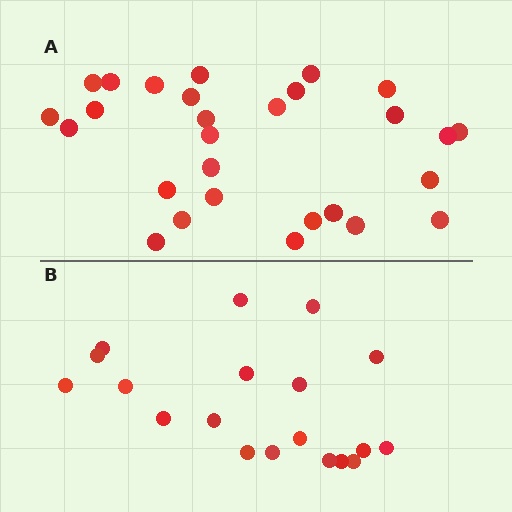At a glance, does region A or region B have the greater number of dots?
Region A (the top region) has more dots.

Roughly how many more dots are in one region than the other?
Region A has roughly 8 or so more dots than region B.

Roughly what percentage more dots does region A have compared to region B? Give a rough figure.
About 45% more.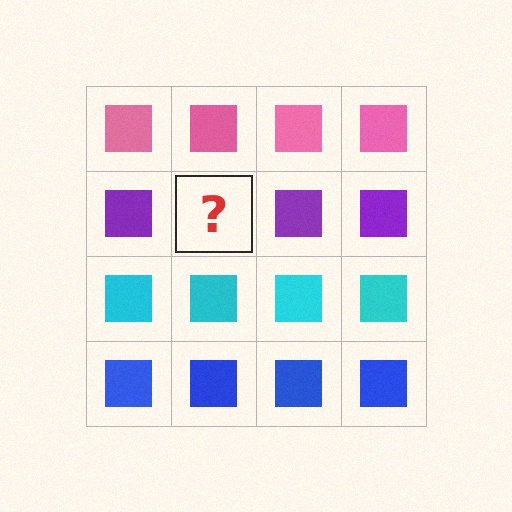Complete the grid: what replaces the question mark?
The question mark should be replaced with a purple square.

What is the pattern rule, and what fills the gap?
The rule is that each row has a consistent color. The gap should be filled with a purple square.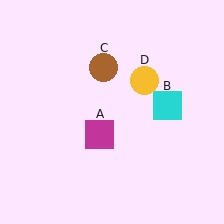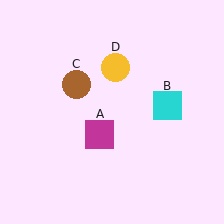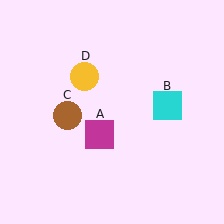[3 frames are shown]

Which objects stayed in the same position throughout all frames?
Magenta square (object A) and cyan square (object B) remained stationary.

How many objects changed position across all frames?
2 objects changed position: brown circle (object C), yellow circle (object D).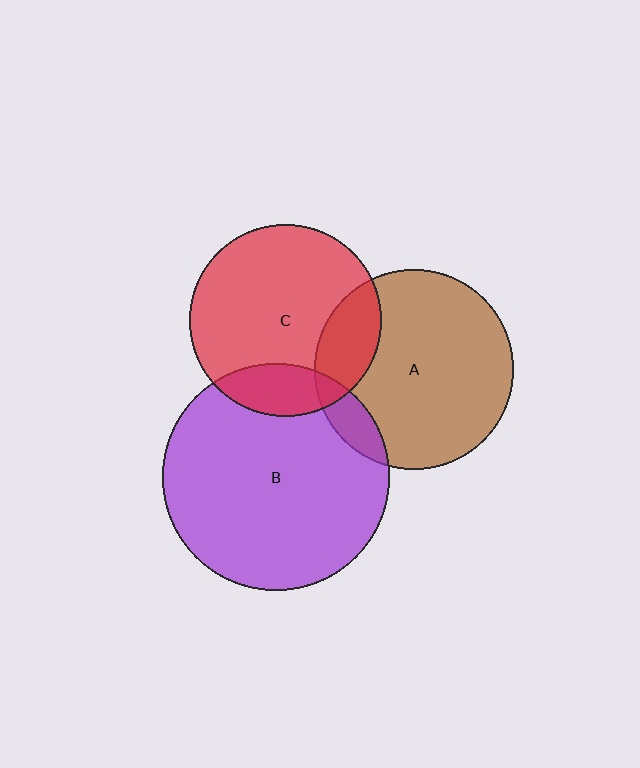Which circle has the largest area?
Circle B (purple).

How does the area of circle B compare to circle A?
Approximately 1.3 times.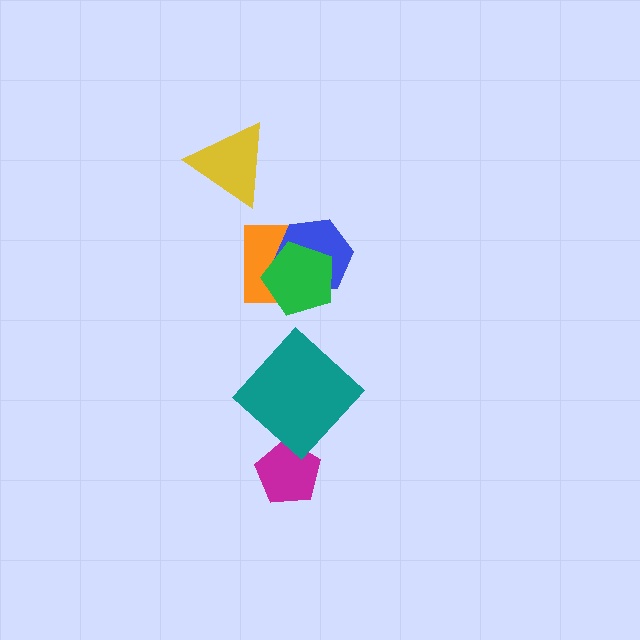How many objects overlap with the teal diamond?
0 objects overlap with the teal diamond.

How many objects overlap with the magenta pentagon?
0 objects overlap with the magenta pentagon.